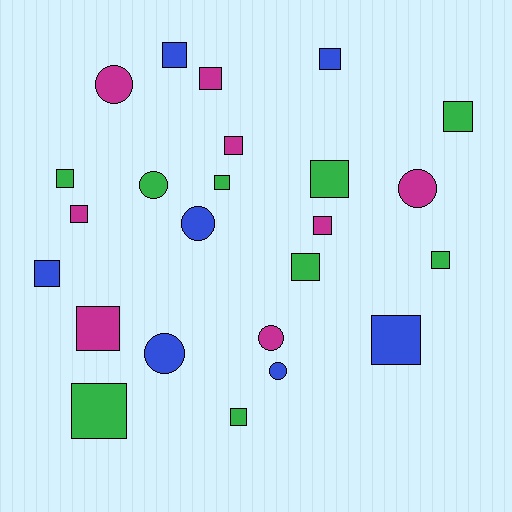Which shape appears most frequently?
Square, with 17 objects.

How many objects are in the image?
There are 24 objects.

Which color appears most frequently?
Green, with 9 objects.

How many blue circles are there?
There are 3 blue circles.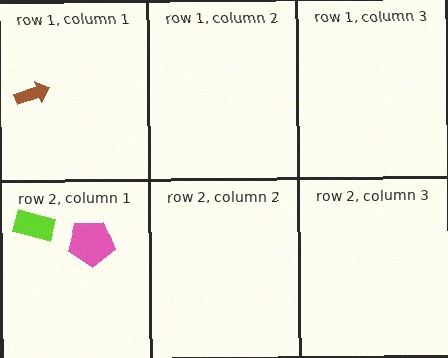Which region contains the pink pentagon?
The row 2, column 1 region.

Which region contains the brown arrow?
The row 1, column 1 region.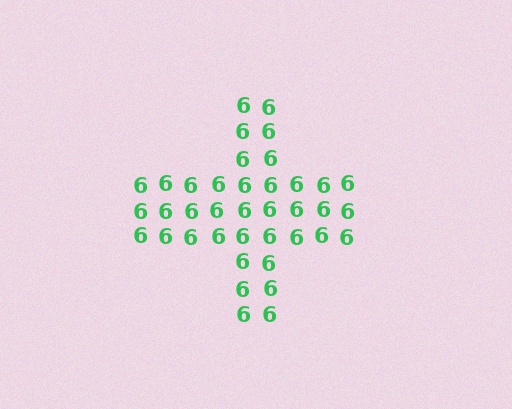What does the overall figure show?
The overall figure shows a cross.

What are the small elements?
The small elements are digit 6's.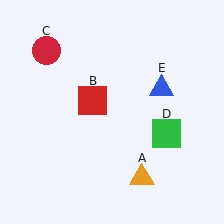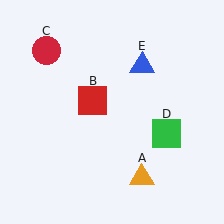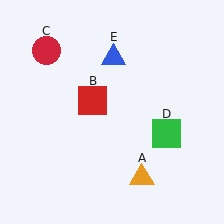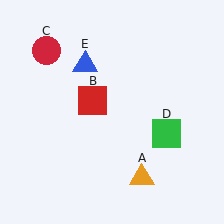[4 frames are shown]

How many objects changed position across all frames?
1 object changed position: blue triangle (object E).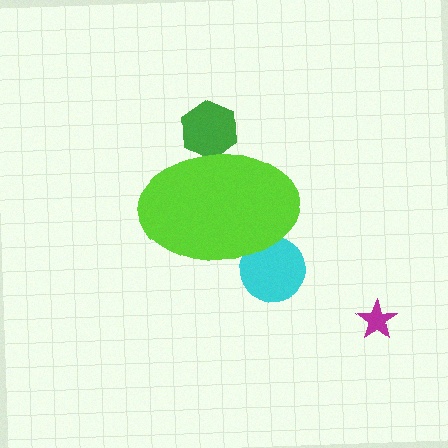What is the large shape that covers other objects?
A lime ellipse.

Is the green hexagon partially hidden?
Yes, the green hexagon is partially hidden behind the lime ellipse.